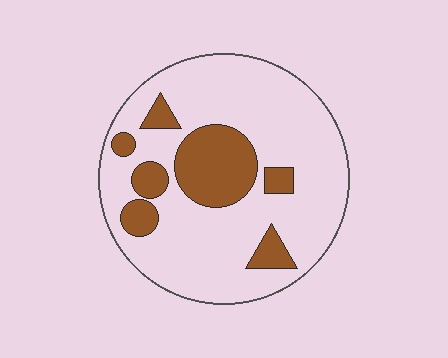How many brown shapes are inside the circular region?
7.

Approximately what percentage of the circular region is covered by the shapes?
Approximately 20%.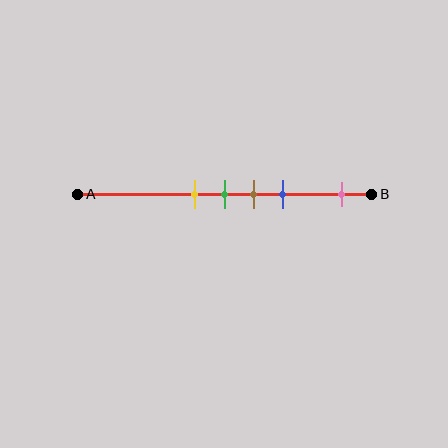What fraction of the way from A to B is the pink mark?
The pink mark is approximately 90% (0.9) of the way from A to B.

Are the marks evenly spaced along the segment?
No, the marks are not evenly spaced.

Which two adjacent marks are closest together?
The yellow and green marks are the closest adjacent pair.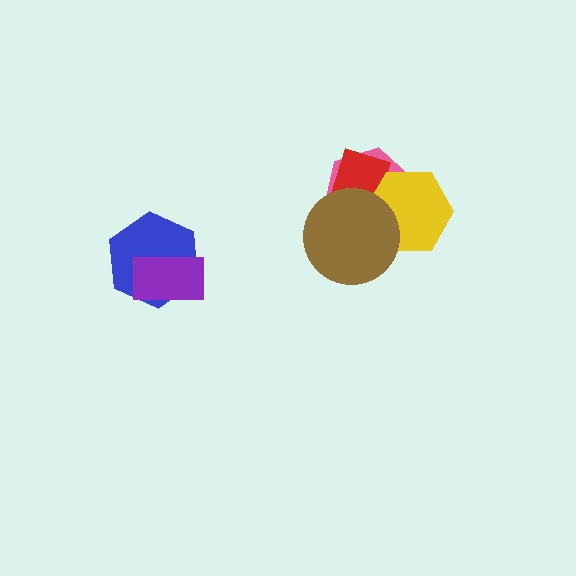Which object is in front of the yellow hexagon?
The brown circle is in front of the yellow hexagon.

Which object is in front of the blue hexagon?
The purple rectangle is in front of the blue hexagon.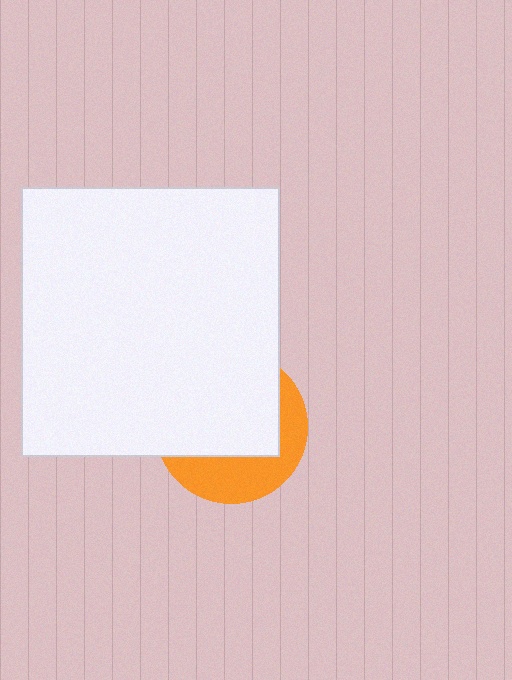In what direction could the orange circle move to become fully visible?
The orange circle could move down. That would shift it out from behind the white rectangle entirely.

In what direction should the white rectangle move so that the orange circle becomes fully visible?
The white rectangle should move up. That is the shortest direction to clear the overlap and leave the orange circle fully visible.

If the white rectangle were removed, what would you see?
You would see the complete orange circle.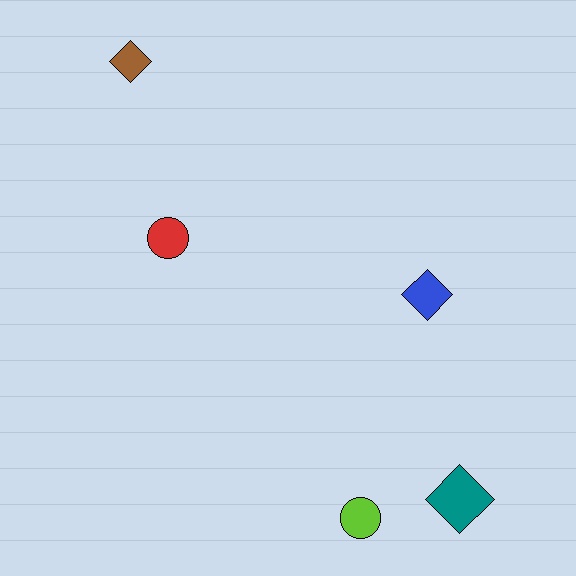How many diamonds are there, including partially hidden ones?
There are 3 diamonds.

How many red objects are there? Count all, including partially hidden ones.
There is 1 red object.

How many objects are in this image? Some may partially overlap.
There are 5 objects.